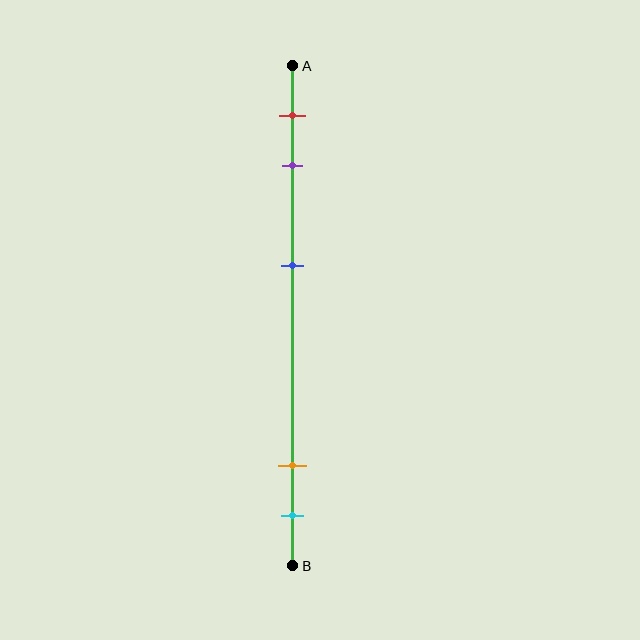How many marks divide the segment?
There are 5 marks dividing the segment.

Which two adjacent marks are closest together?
The orange and cyan marks are the closest adjacent pair.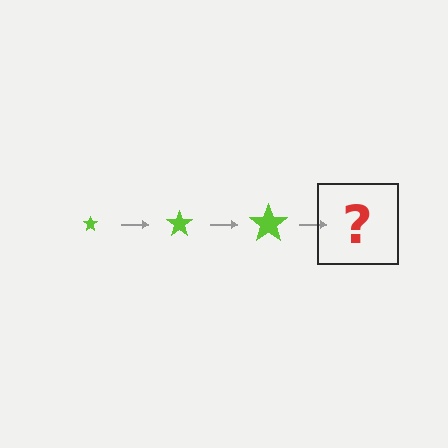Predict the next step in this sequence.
The next step is a lime star, larger than the previous one.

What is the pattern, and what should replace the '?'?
The pattern is that the star gets progressively larger each step. The '?' should be a lime star, larger than the previous one.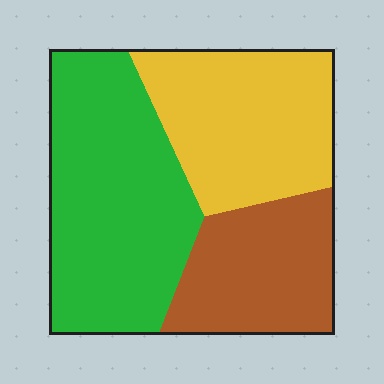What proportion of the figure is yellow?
Yellow covers 32% of the figure.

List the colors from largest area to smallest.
From largest to smallest: green, yellow, brown.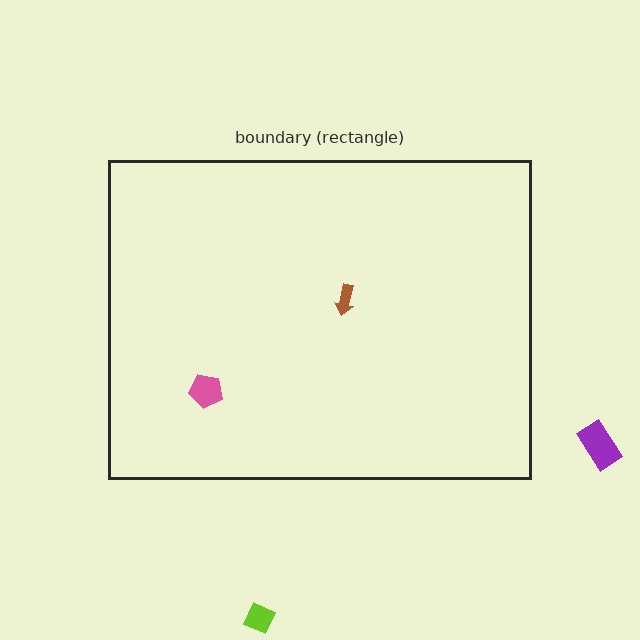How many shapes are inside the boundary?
2 inside, 2 outside.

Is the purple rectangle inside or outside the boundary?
Outside.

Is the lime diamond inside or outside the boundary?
Outside.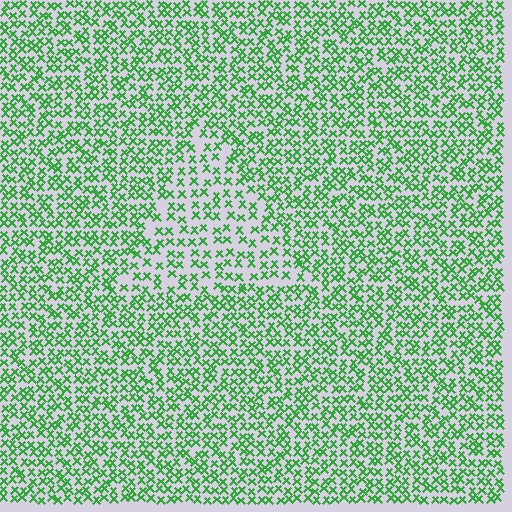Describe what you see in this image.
The image contains small green elements arranged at two different densities. A triangle-shaped region is visible where the elements are less densely packed than the surrounding area.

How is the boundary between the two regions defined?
The boundary is defined by a change in element density (approximately 1.6x ratio). All elements are the same color, size, and shape.